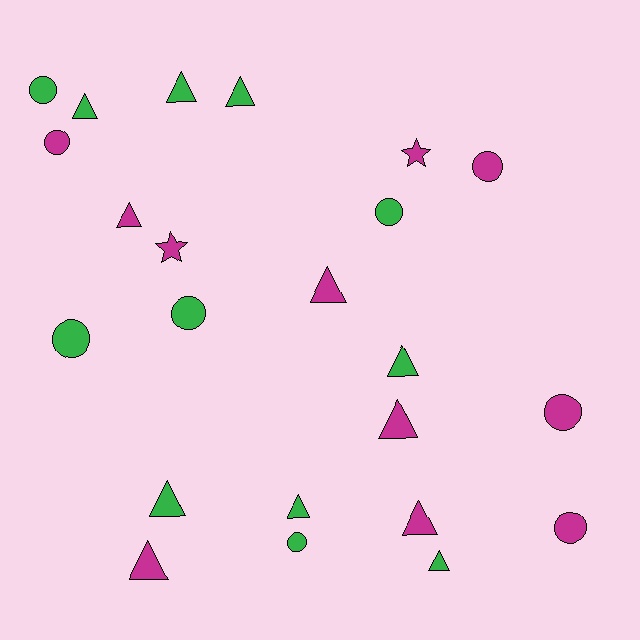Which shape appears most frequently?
Triangle, with 12 objects.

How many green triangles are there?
There are 7 green triangles.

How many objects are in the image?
There are 23 objects.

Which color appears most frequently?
Green, with 12 objects.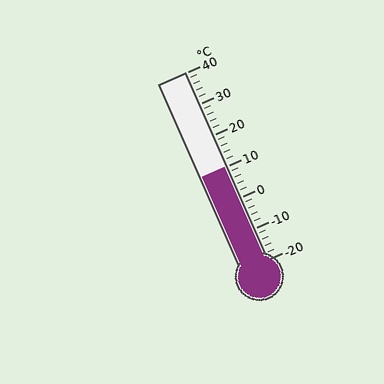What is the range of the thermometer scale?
The thermometer scale ranges from -20°C to 40°C.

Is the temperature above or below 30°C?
The temperature is below 30°C.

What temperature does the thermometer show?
The thermometer shows approximately 10°C.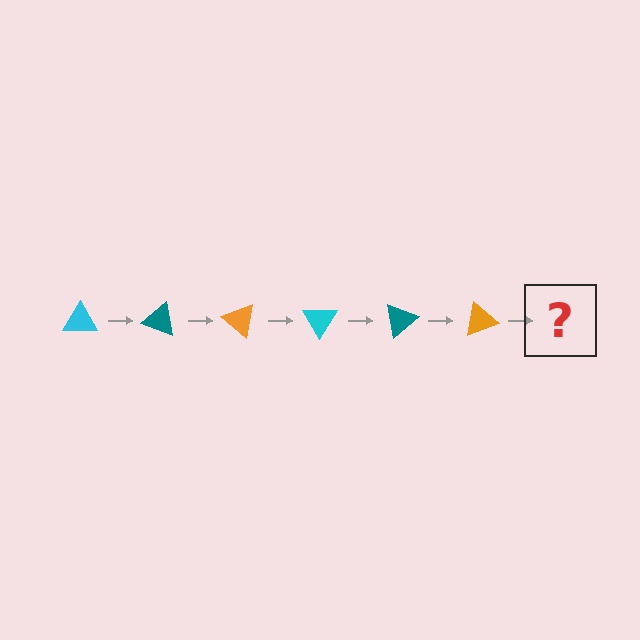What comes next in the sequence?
The next element should be a cyan triangle, rotated 120 degrees from the start.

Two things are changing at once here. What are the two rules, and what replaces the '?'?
The two rules are that it rotates 20 degrees each step and the color cycles through cyan, teal, and orange. The '?' should be a cyan triangle, rotated 120 degrees from the start.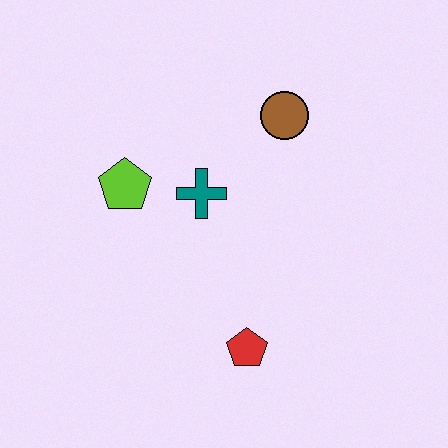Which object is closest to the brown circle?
The teal cross is closest to the brown circle.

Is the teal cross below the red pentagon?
No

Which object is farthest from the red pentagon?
The brown circle is farthest from the red pentagon.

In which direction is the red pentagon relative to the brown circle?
The red pentagon is below the brown circle.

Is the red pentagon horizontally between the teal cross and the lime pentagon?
No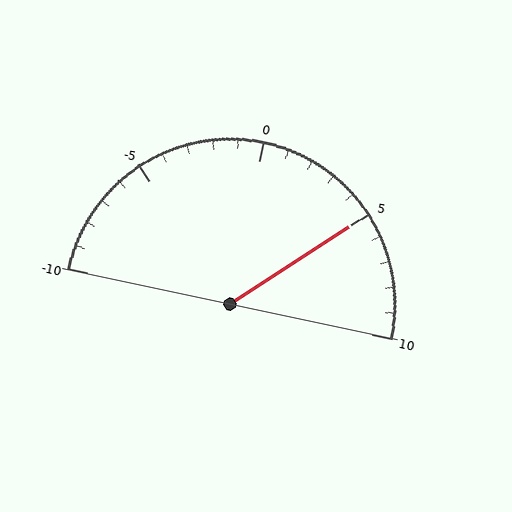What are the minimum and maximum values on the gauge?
The gauge ranges from -10 to 10.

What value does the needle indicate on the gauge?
The needle indicates approximately 5.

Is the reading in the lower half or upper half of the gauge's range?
The reading is in the upper half of the range (-10 to 10).